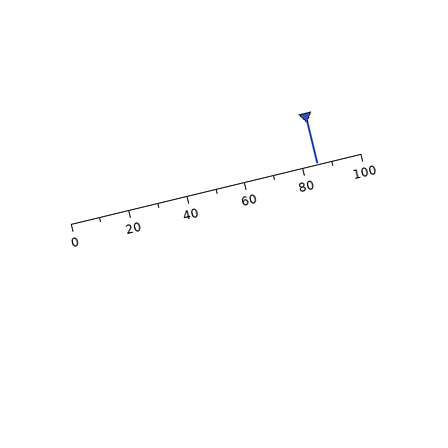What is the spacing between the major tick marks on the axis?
The major ticks are spaced 20 apart.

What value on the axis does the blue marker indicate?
The marker indicates approximately 85.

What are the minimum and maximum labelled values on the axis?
The axis runs from 0 to 100.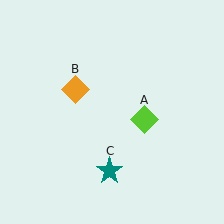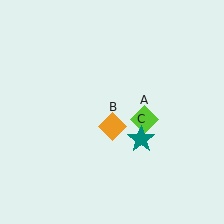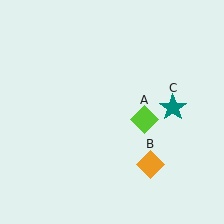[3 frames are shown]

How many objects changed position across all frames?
2 objects changed position: orange diamond (object B), teal star (object C).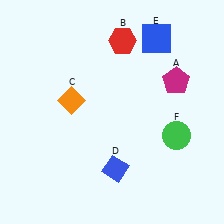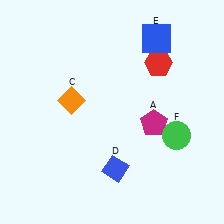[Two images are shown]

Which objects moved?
The objects that moved are: the magenta pentagon (A), the red hexagon (B).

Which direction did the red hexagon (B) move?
The red hexagon (B) moved right.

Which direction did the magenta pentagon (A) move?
The magenta pentagon (A) moved down.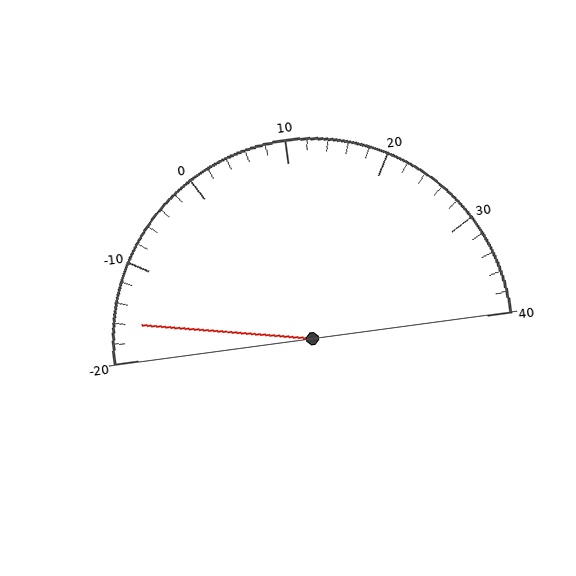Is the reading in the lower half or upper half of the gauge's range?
The reading is in the lower half of the range (-20 to 40).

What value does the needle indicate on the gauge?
The needle indicates approximately -16.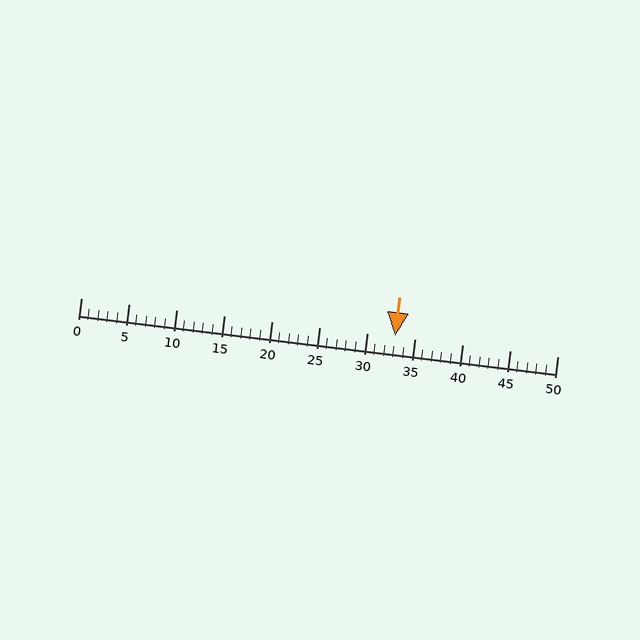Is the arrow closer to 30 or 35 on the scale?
The arrow is closer to 35.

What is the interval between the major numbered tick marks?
The major tick marks are spaced 5 units apart.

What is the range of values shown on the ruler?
The ruler shows values from 0 to 50.